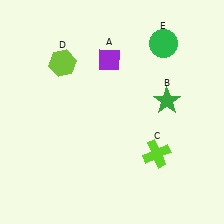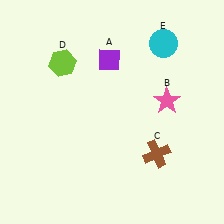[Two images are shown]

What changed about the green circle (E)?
In Image 1, E is green. In Image 2, it changed to cyan.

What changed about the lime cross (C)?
In Image 1, C is lime. In Image 2, it changed to brown.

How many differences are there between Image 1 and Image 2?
There are 3 differences between the two images.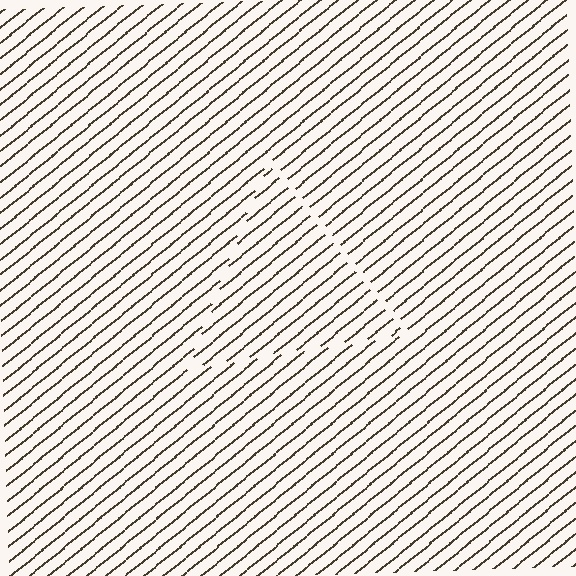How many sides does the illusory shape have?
3 sides — the line-ends trace a triangle.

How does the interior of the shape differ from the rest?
The interior of the shape contains the same grating, shifted by half a period — the contour is defined by the phase discontinuity where line-ends from the inner and outer gratings abut.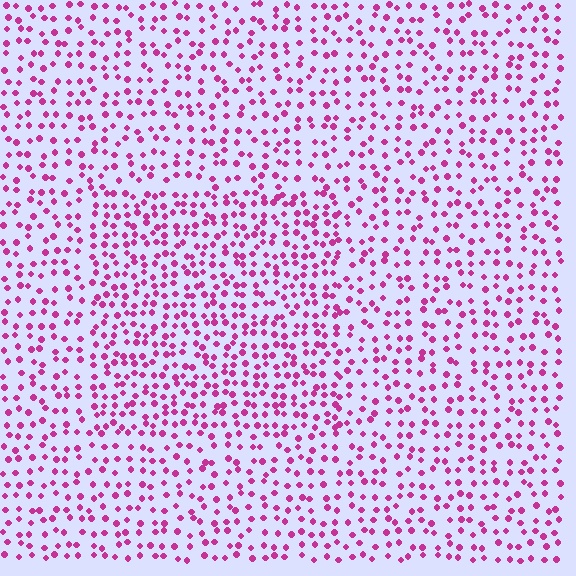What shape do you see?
I see a rectangle.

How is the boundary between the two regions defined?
The boundary is defined by a change in element density (approximately 1.5x ratio). All elements are the same color, size, and shape.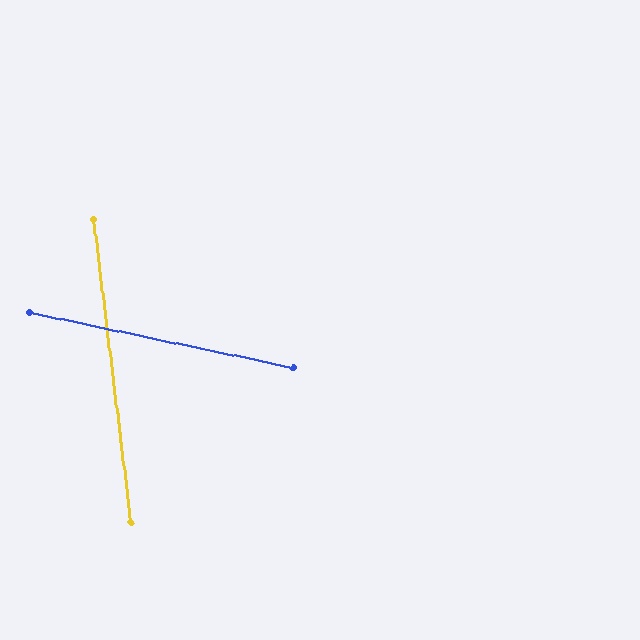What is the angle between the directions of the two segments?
Approximately 71 degrees.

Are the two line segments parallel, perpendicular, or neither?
Neither parallel nor perpendicular — they differ by about 71°.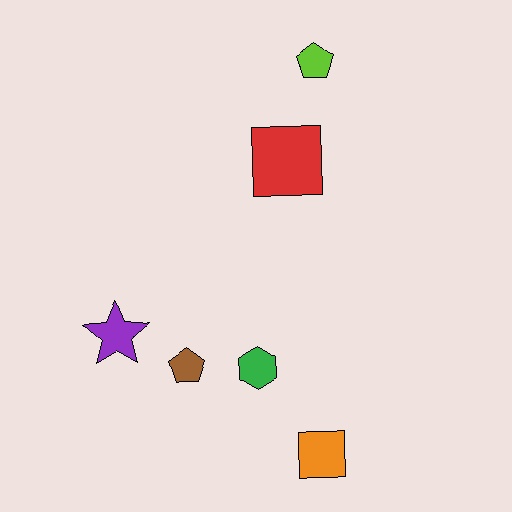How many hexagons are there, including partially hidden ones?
There is 1 hexagon.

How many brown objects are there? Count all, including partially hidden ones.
There is 1 brown object.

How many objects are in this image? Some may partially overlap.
There are 6 objects.